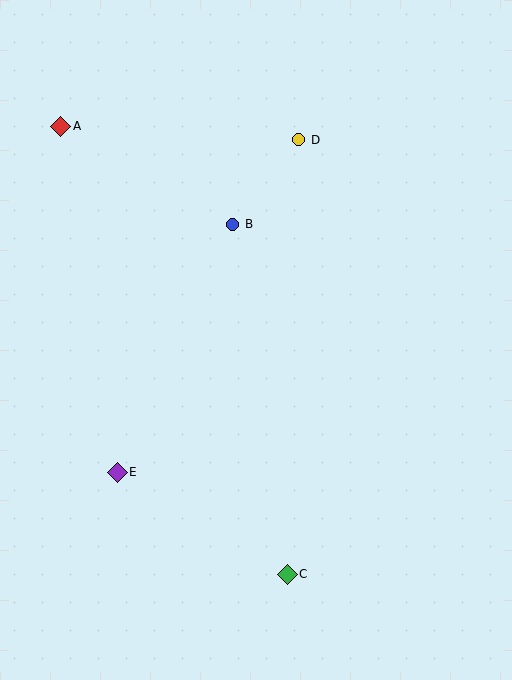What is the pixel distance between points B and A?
The distance between B and A is 198 pixels.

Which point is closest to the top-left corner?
Point A is closest to the top-left corner.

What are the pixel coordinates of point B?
Point B is at (233, 224).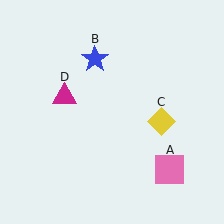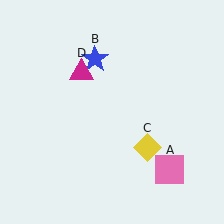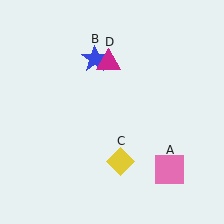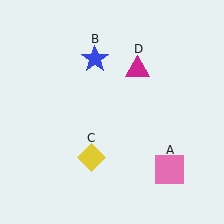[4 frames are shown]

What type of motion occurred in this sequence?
The yellow diamond (object C), magenta triangle (object D) rotated clockwise around the center of the scene.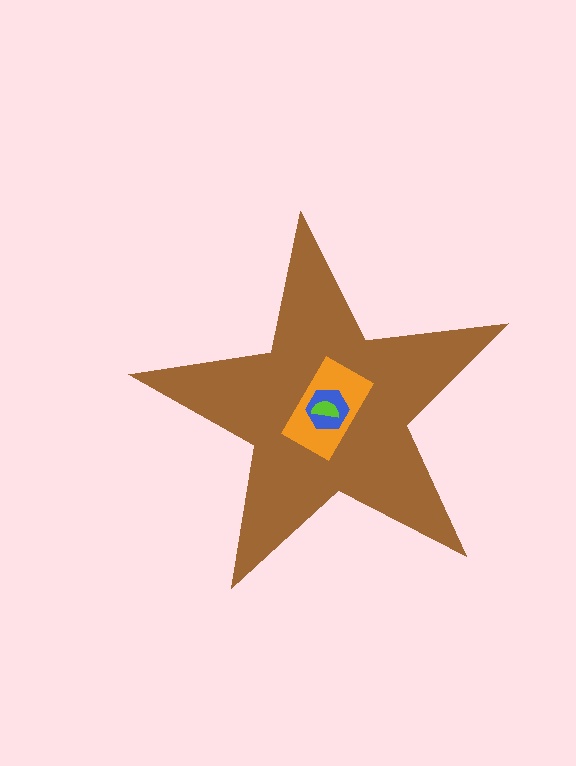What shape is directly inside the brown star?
The orange rectangle.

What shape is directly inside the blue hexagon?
The lime semicircle.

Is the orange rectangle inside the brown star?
Yes.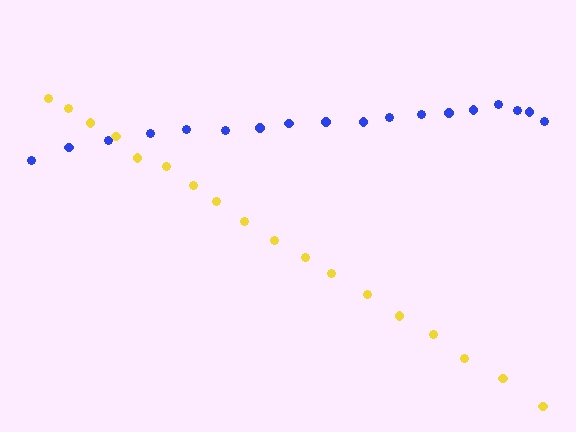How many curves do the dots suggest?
There are 2 distinct paths.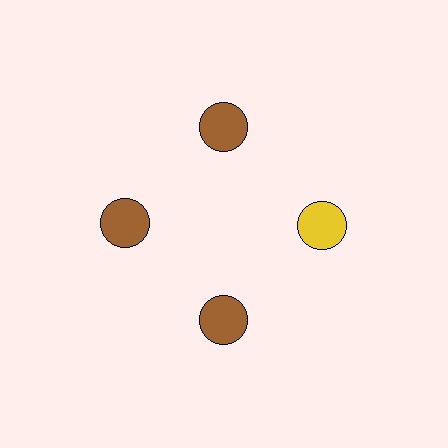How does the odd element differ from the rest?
It has a different color: yellow instead of brown.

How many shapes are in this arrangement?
There are 4 shapes arranged in a ring pattern.